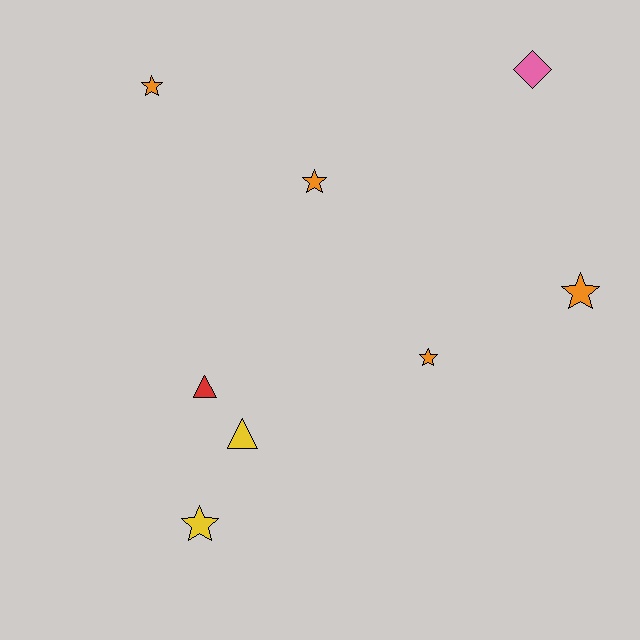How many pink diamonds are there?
There is 1 pink diamond.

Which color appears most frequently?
Orange, with 4 objects.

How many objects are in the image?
There are 8 objects.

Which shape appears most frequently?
Star, with 5 objects.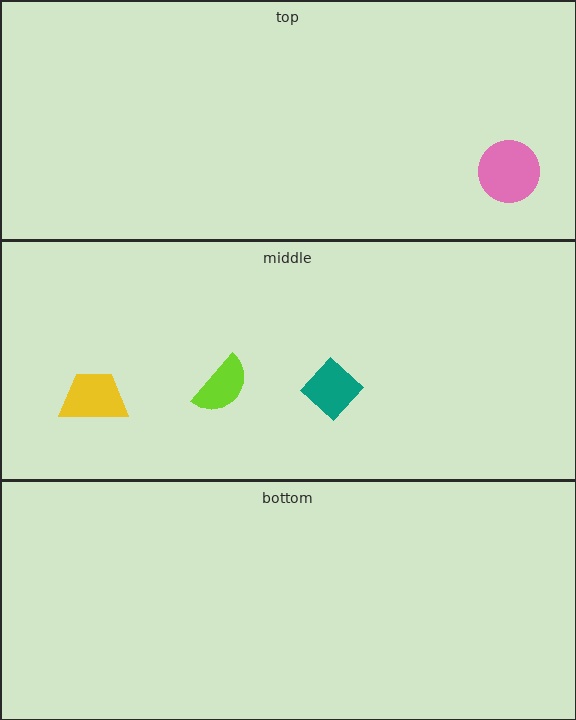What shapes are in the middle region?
The yellow trapezoid, the lime semicircle, the teal diamond.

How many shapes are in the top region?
1.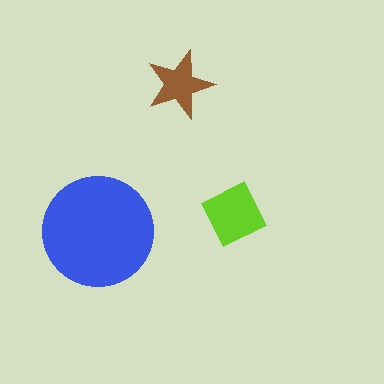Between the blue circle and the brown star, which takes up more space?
The blue circle.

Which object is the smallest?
The brown star.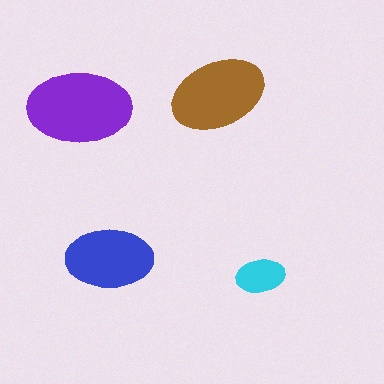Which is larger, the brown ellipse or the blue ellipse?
The brown one.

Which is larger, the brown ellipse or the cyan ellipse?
The brown one.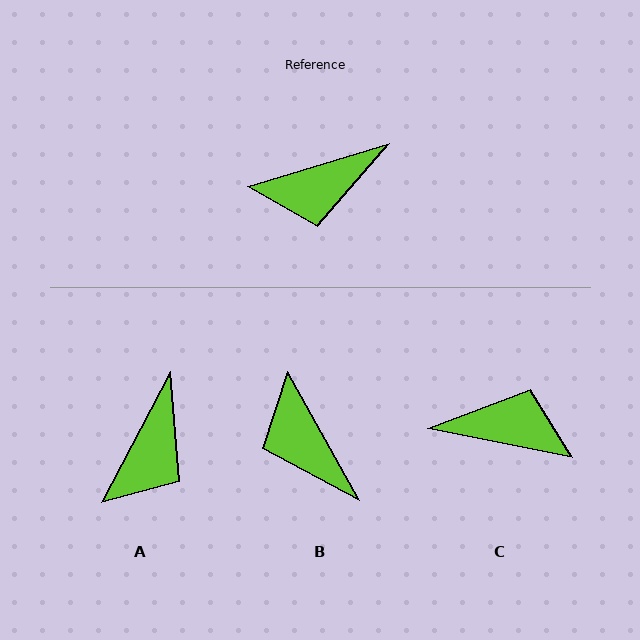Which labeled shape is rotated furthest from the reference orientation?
C, about 152 degrees away.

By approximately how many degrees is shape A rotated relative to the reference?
Approximately 45 degrees counter-clockwise.